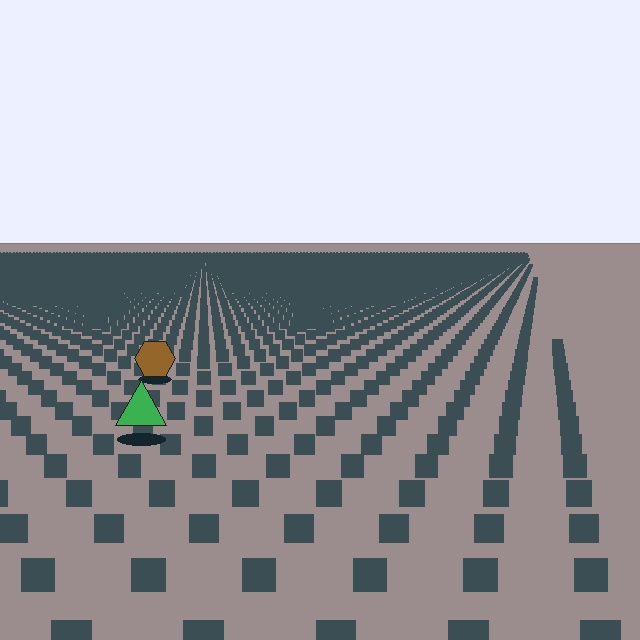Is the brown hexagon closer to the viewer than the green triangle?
No. The green triangle is closer — you can tell from the texture gradient: the ground texture is coarser near it.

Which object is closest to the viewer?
The green triangle is closest. The texture marks near it are larger and more spread out.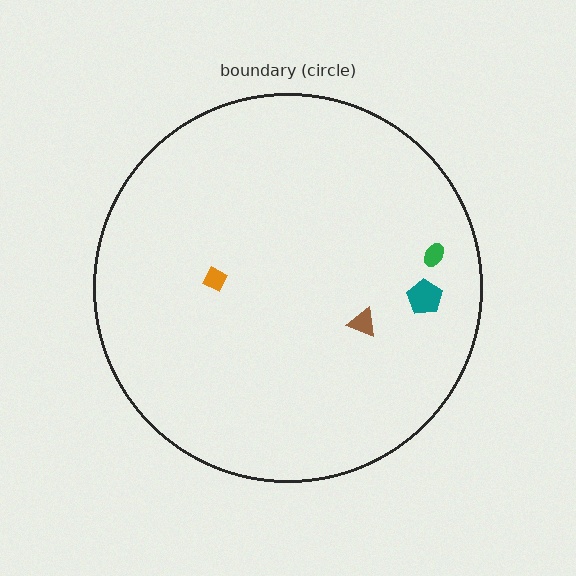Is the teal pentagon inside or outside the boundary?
Inside.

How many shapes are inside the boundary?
4 inside, 0 outside.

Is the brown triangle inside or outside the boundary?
Inside.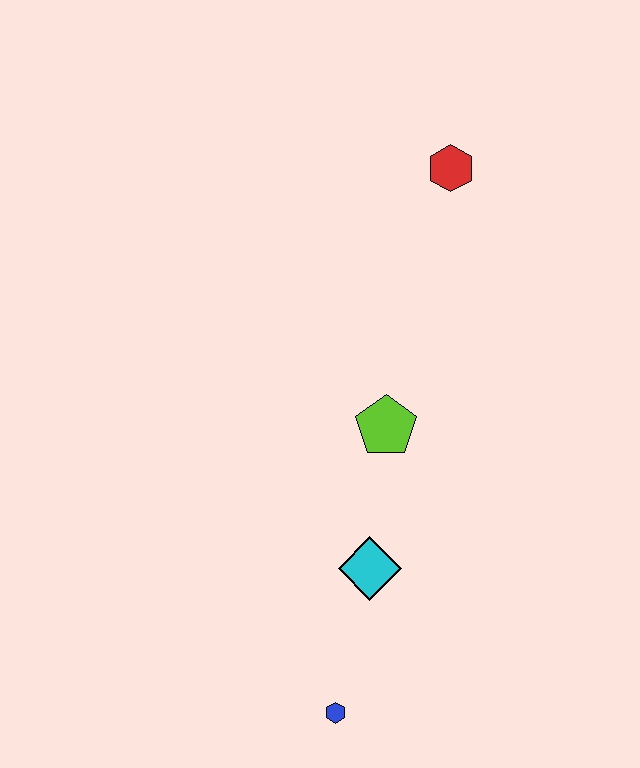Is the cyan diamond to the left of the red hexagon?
Yes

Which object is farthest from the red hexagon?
The blue hexagon is farthest from the red hexagon.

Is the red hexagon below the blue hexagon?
No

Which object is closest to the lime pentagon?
The cyan diamond is closest to the lime pentagon.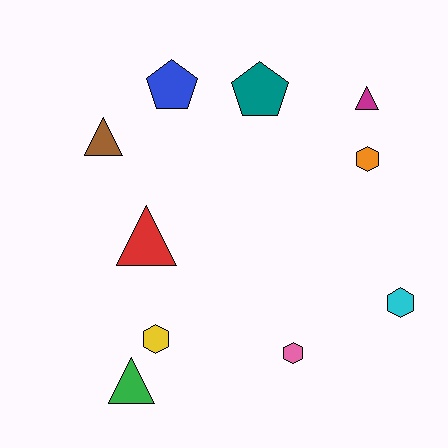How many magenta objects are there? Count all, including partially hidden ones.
There is 1 magenta object.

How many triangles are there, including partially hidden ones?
There are 4 triangles.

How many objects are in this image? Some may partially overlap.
There are 10 objects.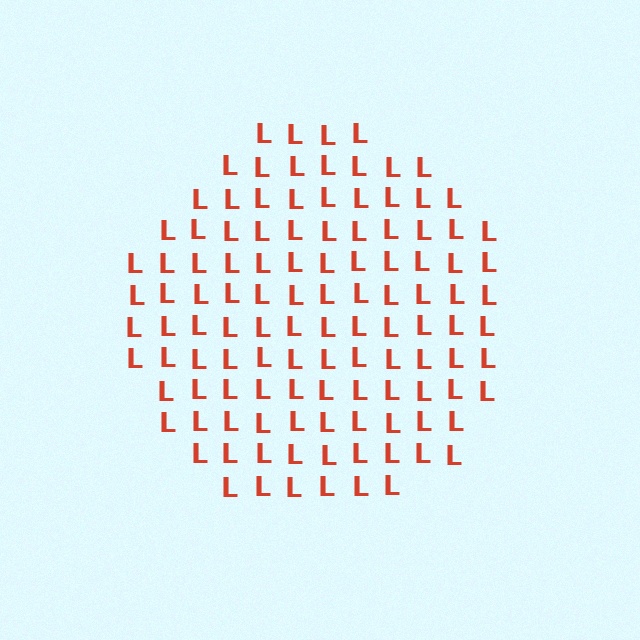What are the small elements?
The small elements are letter L's.